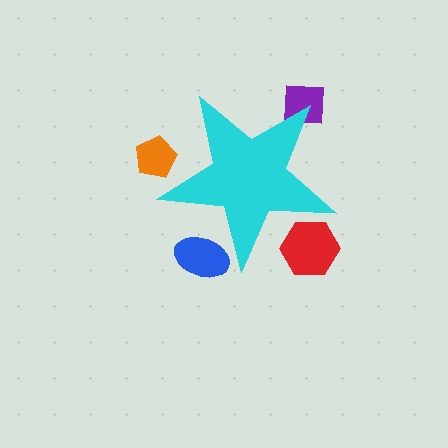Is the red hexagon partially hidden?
Yes, the red hexagon is partially hidden behind the cyan star.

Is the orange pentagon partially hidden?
Yes, the orange pentagon is partially hidden behind the cyan star.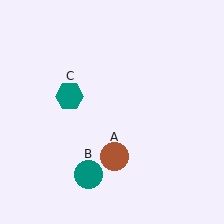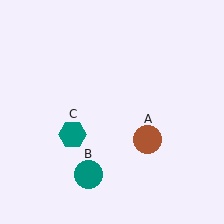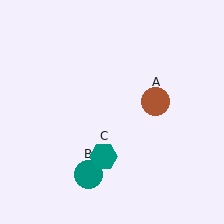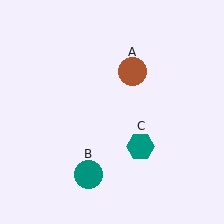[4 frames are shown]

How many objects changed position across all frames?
2 objects changed position: brown circle (object A), teal hexagon (object C).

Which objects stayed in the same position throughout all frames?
Teal circle (object B) remained stationary.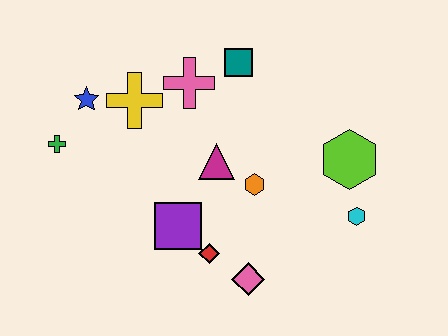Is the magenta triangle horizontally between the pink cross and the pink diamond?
Yes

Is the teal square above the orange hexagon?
Yes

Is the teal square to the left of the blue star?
No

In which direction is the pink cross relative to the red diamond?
The pink cross is above the red diamond.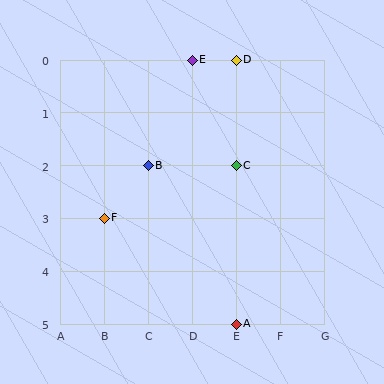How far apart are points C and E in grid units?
Points C and E are 1 column and 2 rows apart (about 2.2 grid units diagonally).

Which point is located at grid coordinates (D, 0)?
Point E is at (D, 0).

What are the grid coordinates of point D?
Point D is at grid coordinates (E, 0).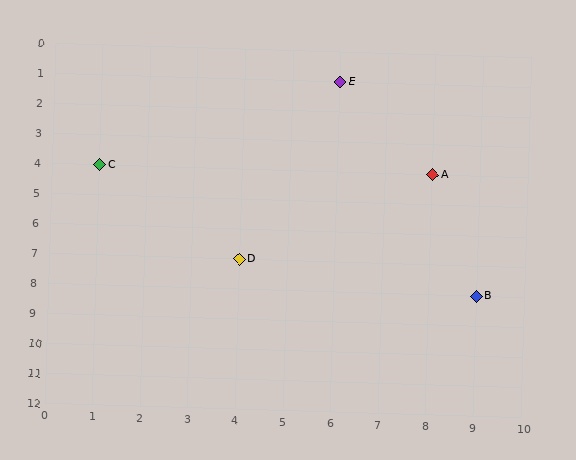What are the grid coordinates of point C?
Point C is at grid coordinates (1, 4).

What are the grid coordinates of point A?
Point A is at grid coordinates (8, 4).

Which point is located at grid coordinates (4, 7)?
Point D is at (4, 7).